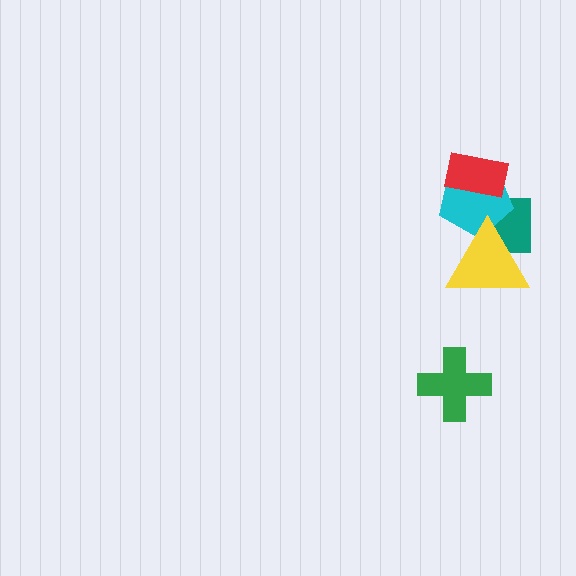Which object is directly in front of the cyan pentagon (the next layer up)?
The yellow triangle is directly in front of the cyan pentagon.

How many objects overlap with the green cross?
0 objects overlap with the green cross.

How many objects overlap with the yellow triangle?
2 objects overlap with the yellow triangle.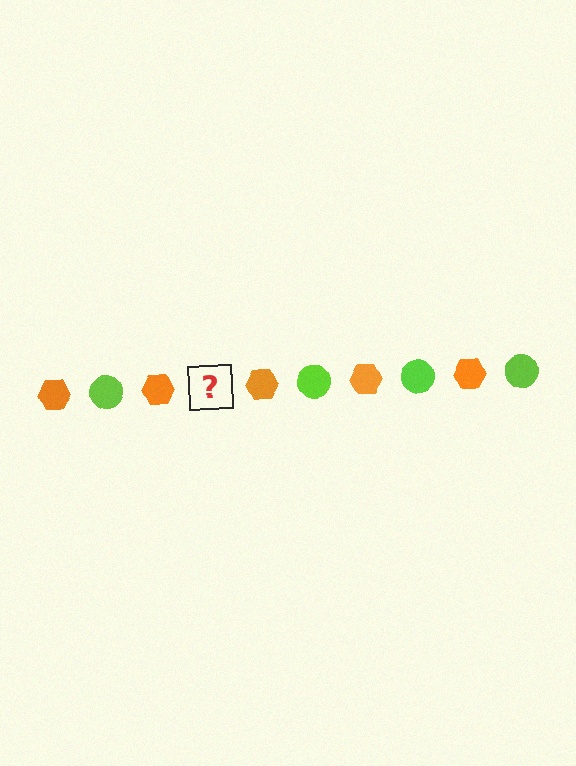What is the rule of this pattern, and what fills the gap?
The rule is that the pattern alternates between orange hexagon and lime circle. The gap should be filled with a lime circle.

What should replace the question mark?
The question mark should be replaced with a lime circle.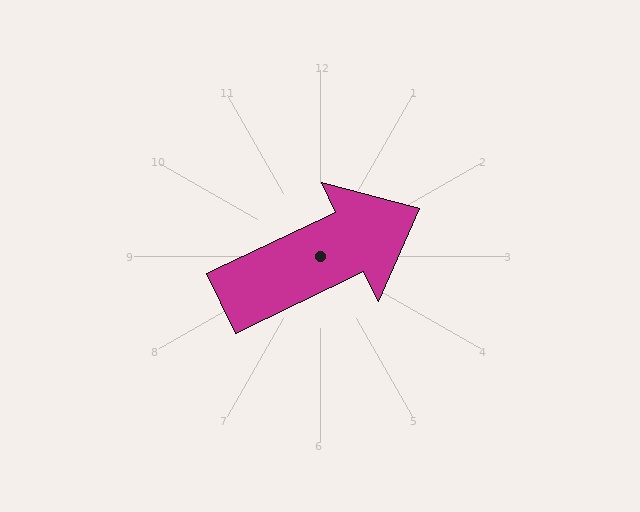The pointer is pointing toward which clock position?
Roughly 2 o'clock.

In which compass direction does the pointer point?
Northeast.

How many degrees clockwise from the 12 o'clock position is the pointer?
Approximately 64 degrees.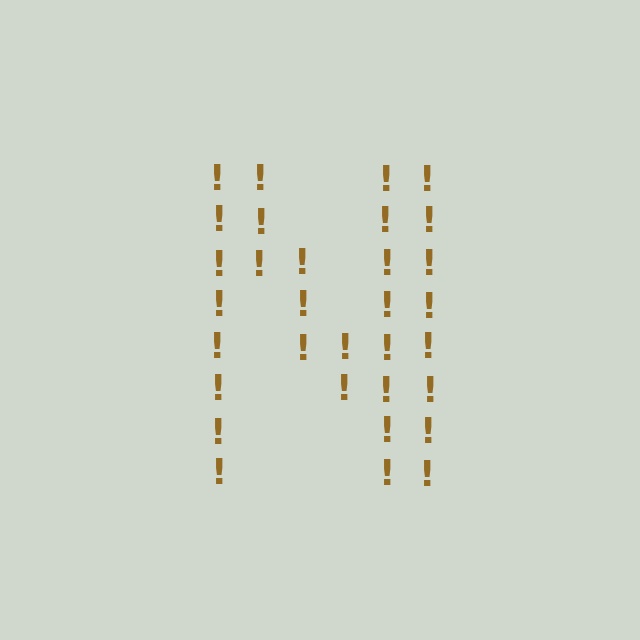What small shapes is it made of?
It is made of small exclamation marks.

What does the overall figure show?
The overall figure shows the letter N.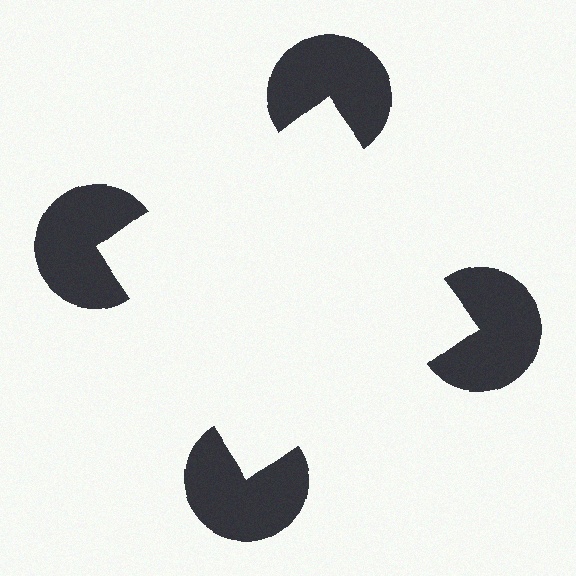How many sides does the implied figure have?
4 sides.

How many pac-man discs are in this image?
There are 4 — one at each vertex of the illusory square.